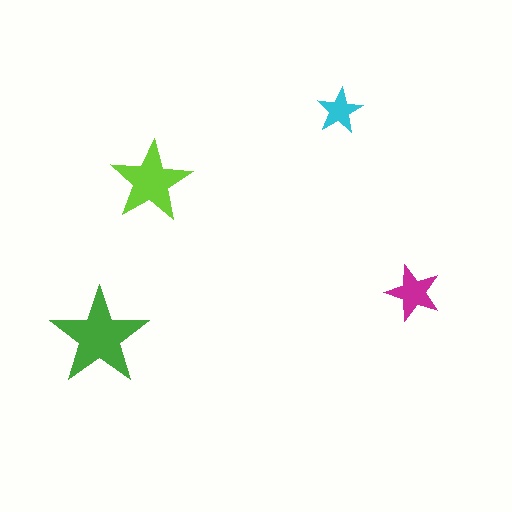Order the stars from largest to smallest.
the green one, the lime one, the magenta one, the cyan one.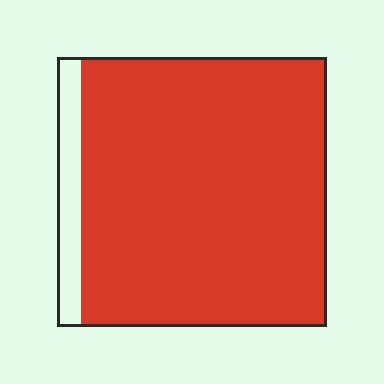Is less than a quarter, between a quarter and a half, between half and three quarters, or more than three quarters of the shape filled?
More than three quarters.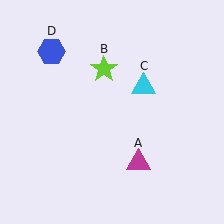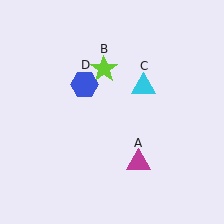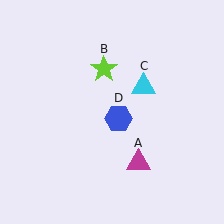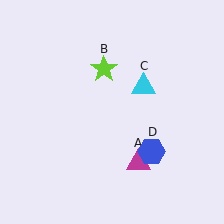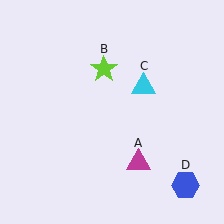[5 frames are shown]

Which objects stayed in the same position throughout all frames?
Magenta triangle (object A) and lime star (object B) and cyan triangle (object C) remained stationary.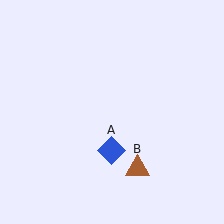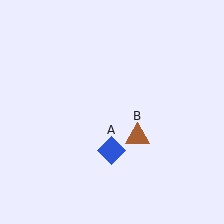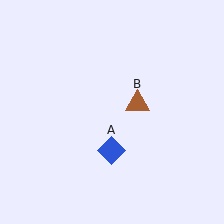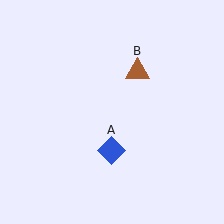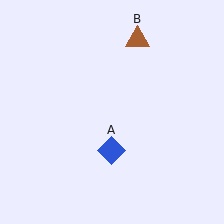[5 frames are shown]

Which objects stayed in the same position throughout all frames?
Blue diamond (object A) remained stationary.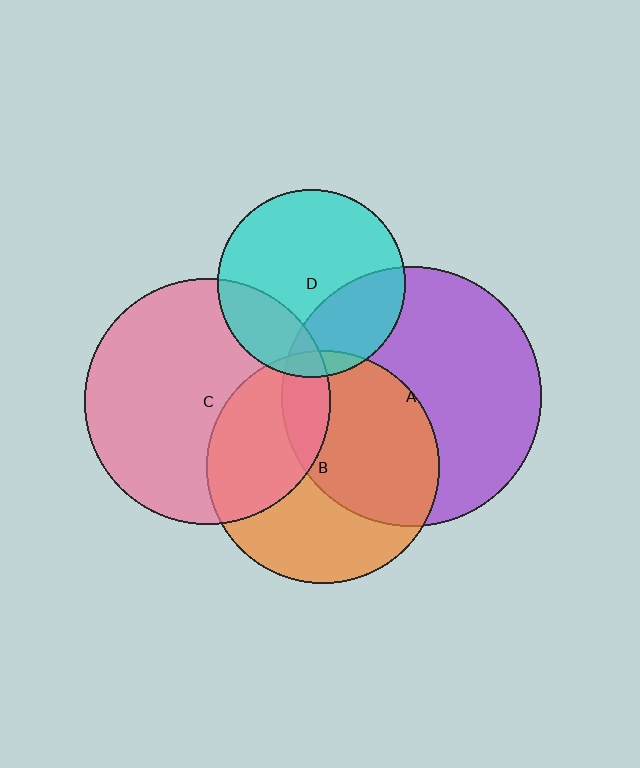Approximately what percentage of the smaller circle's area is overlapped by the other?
Approximately 5%.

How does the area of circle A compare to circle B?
Approximately 1.2 times.